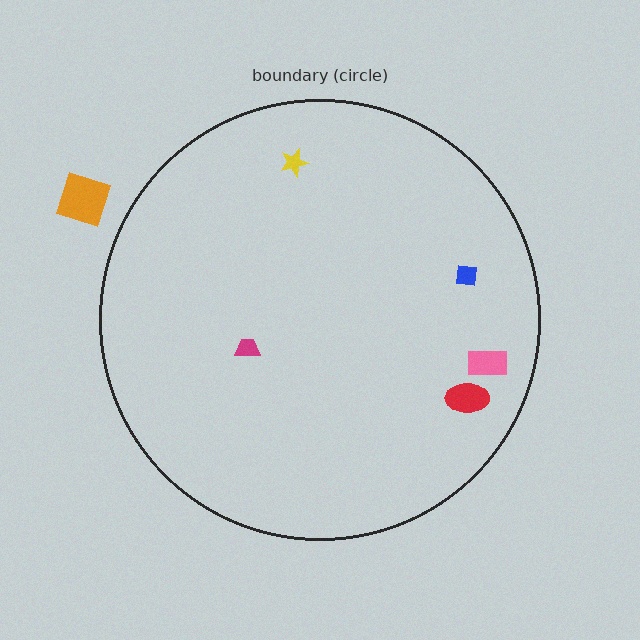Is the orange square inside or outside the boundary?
Outside.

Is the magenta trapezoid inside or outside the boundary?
Inside.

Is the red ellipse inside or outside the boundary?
Inside.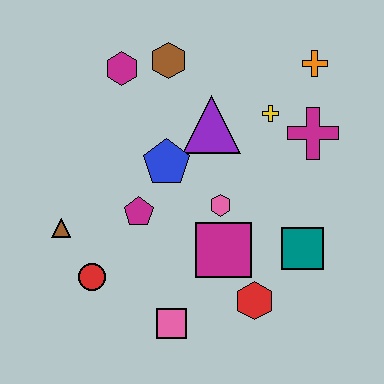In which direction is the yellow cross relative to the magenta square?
The yellow cross is above the magenta square.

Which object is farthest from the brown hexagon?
The pink square is farthest from the brown hexagon.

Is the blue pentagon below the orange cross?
Yes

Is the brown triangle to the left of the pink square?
Yes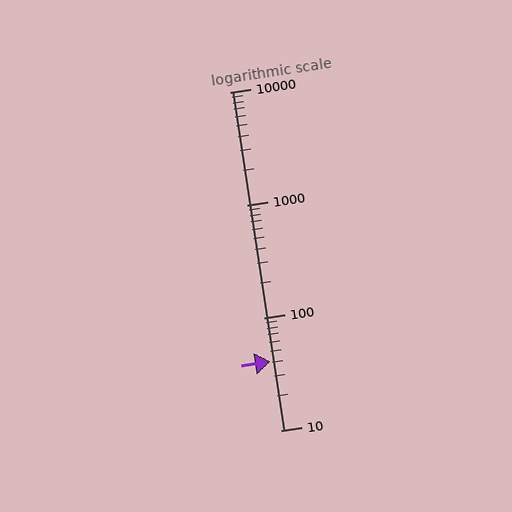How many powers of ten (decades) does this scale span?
The scale spans 3 decades, from 10 to 10000.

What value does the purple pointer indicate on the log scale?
The pointer indicates approximately 41.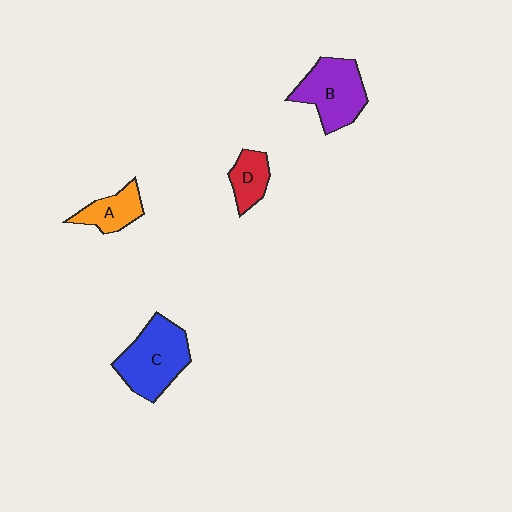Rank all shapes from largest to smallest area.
From largest to smallest: C (blue), B (purple), A (orange), D (red).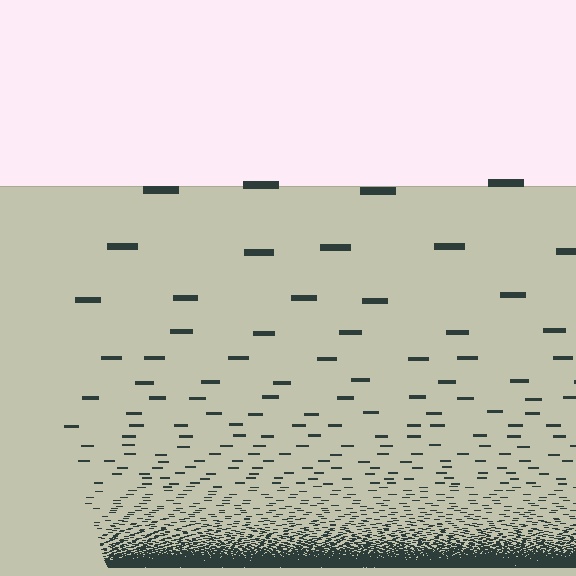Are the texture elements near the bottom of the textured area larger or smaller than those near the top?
Smaller. The gradient is inverted — elements near the bottom are smaller and denser.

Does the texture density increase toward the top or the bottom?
Density increases toward the bottom.